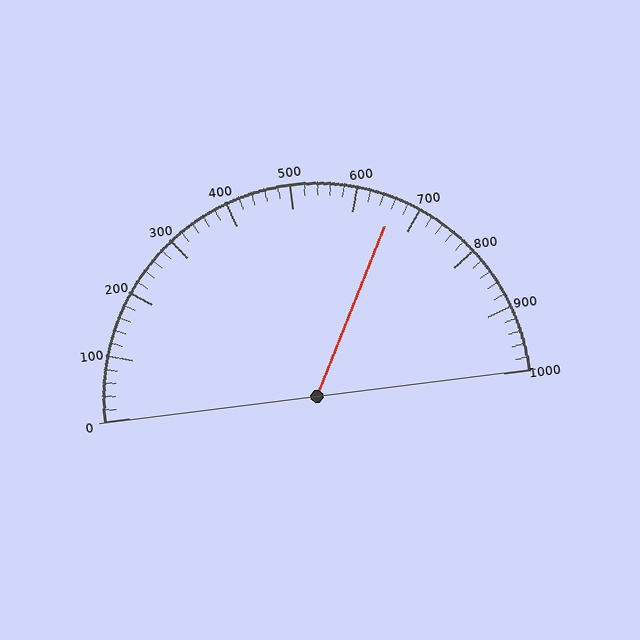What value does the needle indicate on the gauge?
The needle indicates approximately 660.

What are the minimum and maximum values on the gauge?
The gauge ranges from 0 to 1000.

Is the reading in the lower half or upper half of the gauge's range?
The reading is in the upper half of the range (0 to 1000).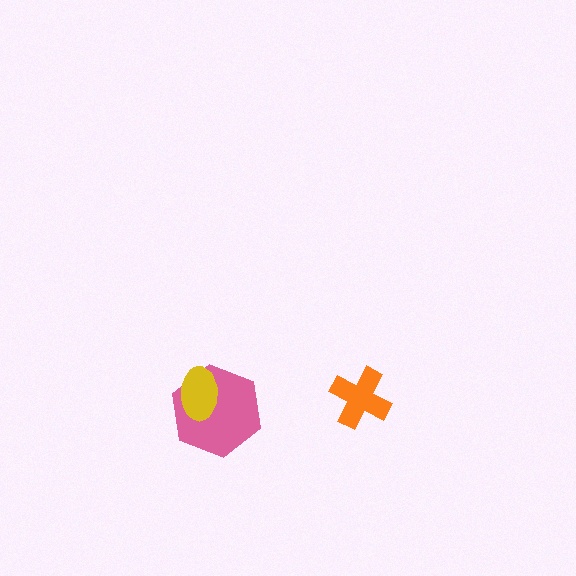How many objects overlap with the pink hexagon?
1 object overlaps with the pink hexagon.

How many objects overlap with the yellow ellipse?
1 object overlaps with the yellow ellipse.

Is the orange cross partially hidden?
No, no other shape covers it.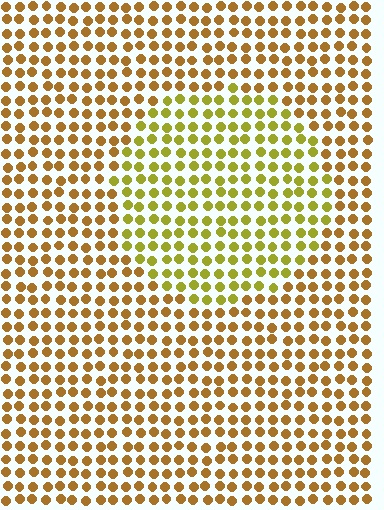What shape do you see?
I see a circle.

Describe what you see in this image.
The image is filled with small brown elements in a uniform arrangement. A circle-shaped region is visible where the elements are tinted to a slightly different hue, forming a subtle color boundary.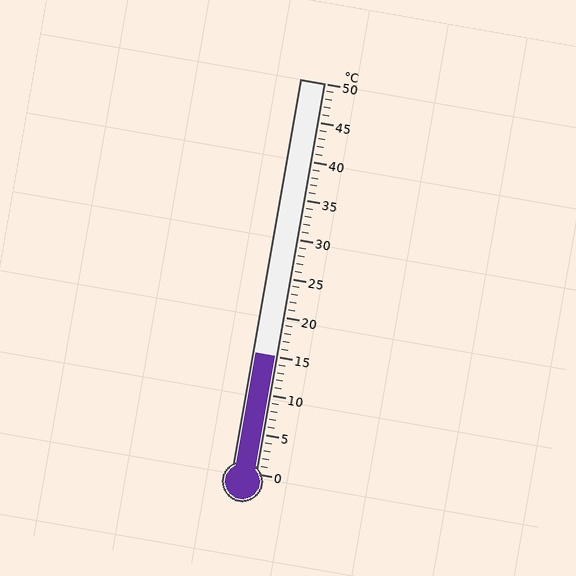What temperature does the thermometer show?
The thermometer shows approximately 15°C.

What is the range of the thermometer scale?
The thermometer scale ranges from 0°C to 50°C.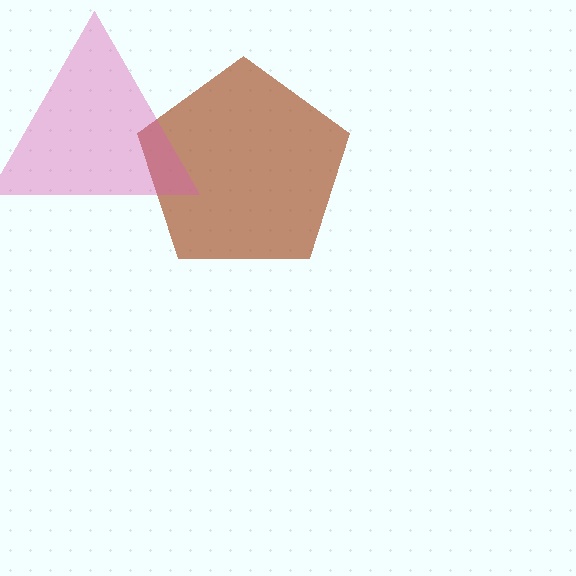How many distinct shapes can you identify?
There are 2 distinct shapes: a brown pentagon, a pink triangle.